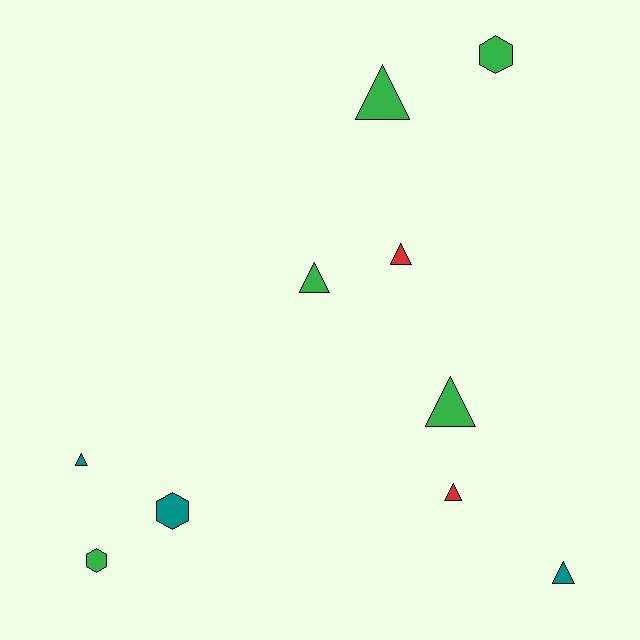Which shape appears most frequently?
Triangle, with 7 objects.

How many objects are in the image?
There are 10 objects.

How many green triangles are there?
There are 3 green triangles.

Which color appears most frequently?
Green, with 5 objects.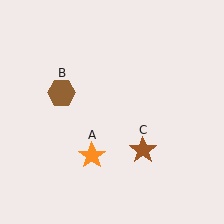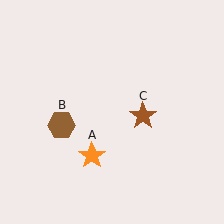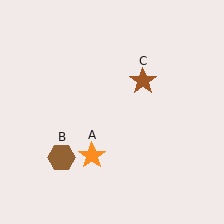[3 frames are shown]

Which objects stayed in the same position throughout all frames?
Orange star (object A) remained stationary.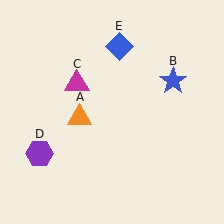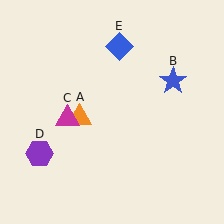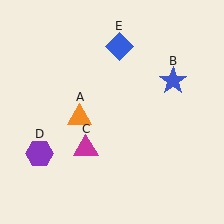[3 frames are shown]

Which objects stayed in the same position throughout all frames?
Orange triangle (object A) and blue star (object B) and purple hexagon (object D) and blue diamond (object E) remained stationary.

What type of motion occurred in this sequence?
The magenta triangle (object C) rotated counterclockwise around the center of the scene.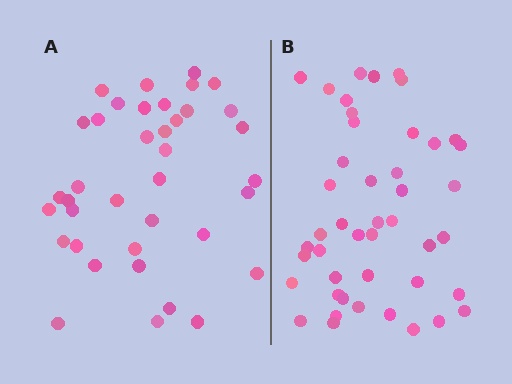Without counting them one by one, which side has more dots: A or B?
Region B (the right region) has more dots.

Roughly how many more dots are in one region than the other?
Region B has roughly 8 or so more dots than region A.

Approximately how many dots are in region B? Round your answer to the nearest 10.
About 40 dots. (The exact count is 45, which rounds to 40.)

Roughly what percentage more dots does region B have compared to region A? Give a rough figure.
About 20% more.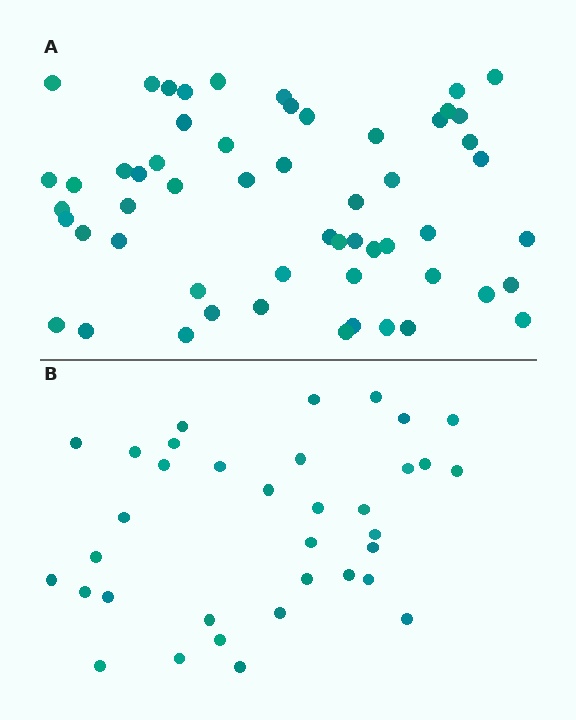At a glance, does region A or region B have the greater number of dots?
Region A (the top region) has more dots.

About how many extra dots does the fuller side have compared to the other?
Region A has approximately 20 more dots than region B.